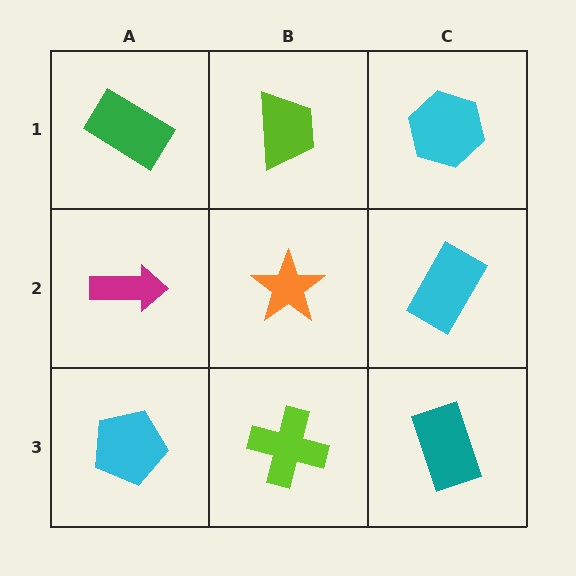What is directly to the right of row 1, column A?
A lime trapezoid.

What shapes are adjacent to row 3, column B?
An orange star (row 2, column B), a cyan pentagon (row 3, column A), a teal rectangle (row 3, column C).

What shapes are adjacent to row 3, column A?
A magenta arrow (row 2, column A), a lime cross (row 3, column B).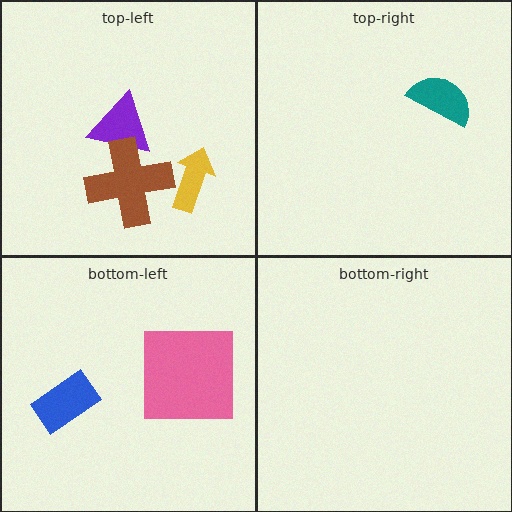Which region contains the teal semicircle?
The top-right region.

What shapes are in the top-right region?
The teal semicircle.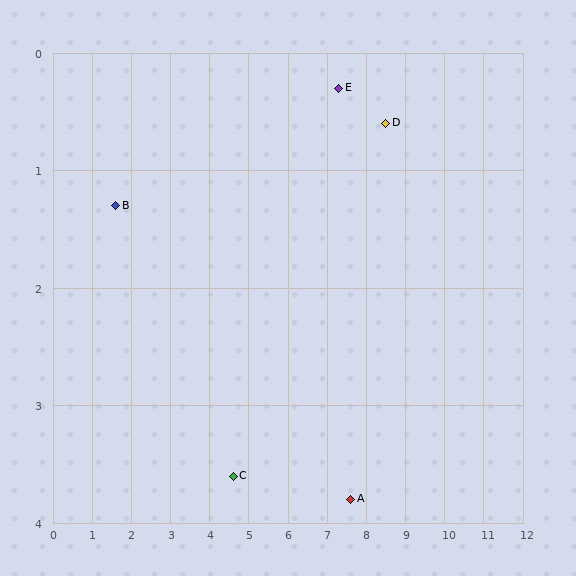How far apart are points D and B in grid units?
Points D and B are about 6.9 grid units apart.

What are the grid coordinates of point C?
Point C is at approximately (4.6, 3.6).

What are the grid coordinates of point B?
Point B is at approximately (1.6, 1.3).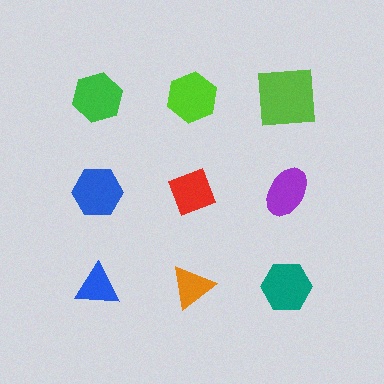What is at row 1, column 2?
A lime hexagon.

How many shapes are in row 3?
3 shapes.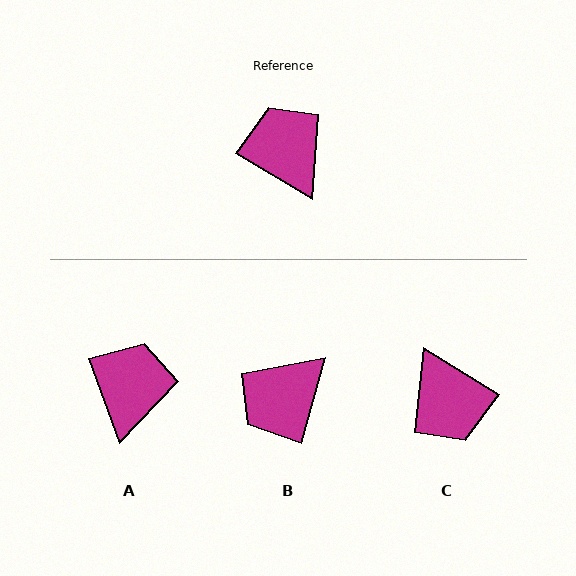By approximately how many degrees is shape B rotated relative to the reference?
Approximately 105 degrees counter-clockwise.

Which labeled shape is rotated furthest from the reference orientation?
C, about 179 degrees away.